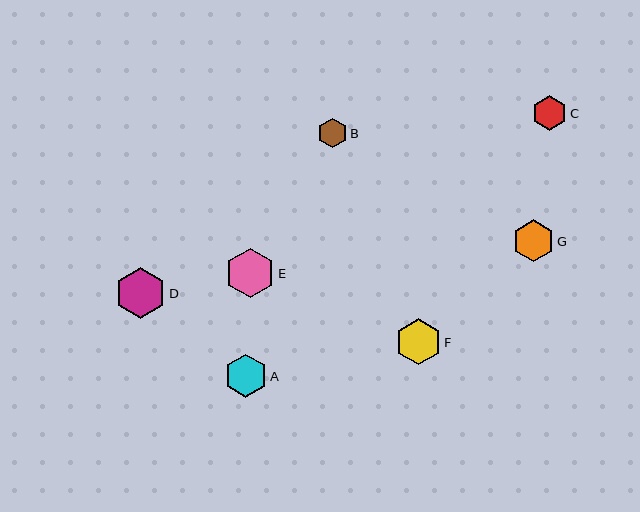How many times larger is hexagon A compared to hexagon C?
Hexagon A is approximately 1.2 times the size of hexagon C.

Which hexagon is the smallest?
Hexagon B is the smallest with a size of approximately 30 pixels.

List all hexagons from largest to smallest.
From largest to smallest: D, E, F, A, G, C, B.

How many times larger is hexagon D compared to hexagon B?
Hexagon D is approximately 1.7 times the size of hexagon B.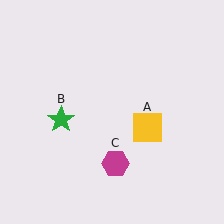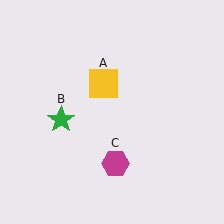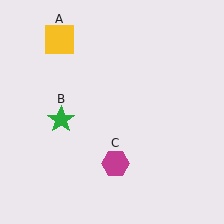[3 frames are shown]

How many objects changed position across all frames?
1 object changed position: yellow square (object A).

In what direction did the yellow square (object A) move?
The yellow square (object A) moved up and to the left.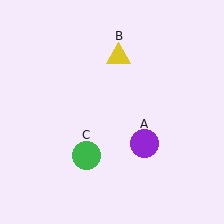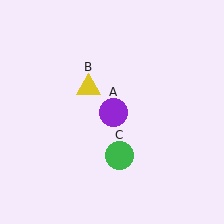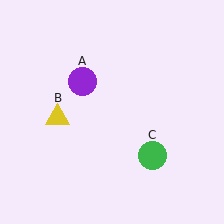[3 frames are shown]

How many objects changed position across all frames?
3 objects changed position: purple circle (object A), yellow triangle (object B), green circle (object C).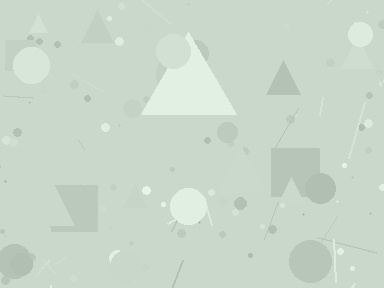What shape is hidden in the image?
A triangle is hidden in the image.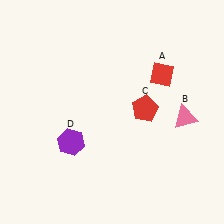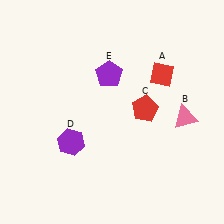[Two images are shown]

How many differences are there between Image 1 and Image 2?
There is 1 difference between the two images.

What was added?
A purple pentagon (E) was added in Image 2.